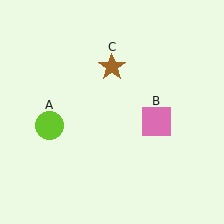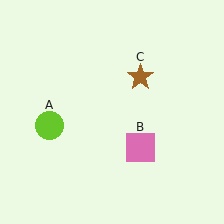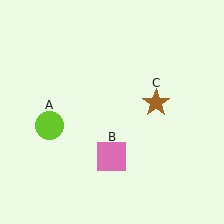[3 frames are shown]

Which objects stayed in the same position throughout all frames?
Lime circle (object A) remained stationary.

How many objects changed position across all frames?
2 objects changed position: pink square (object B), brown star (object C).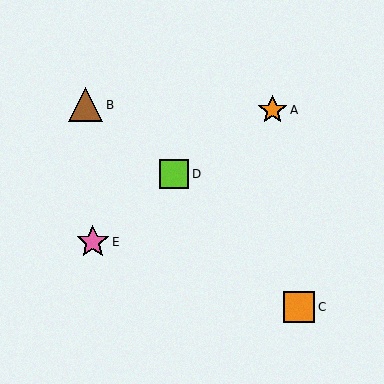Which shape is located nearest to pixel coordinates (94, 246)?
The pink star (labeled E) at (93, 242) is nearest to that location.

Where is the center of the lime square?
The center of the lime square is at (174, 174).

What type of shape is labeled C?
Shape C is an orange square.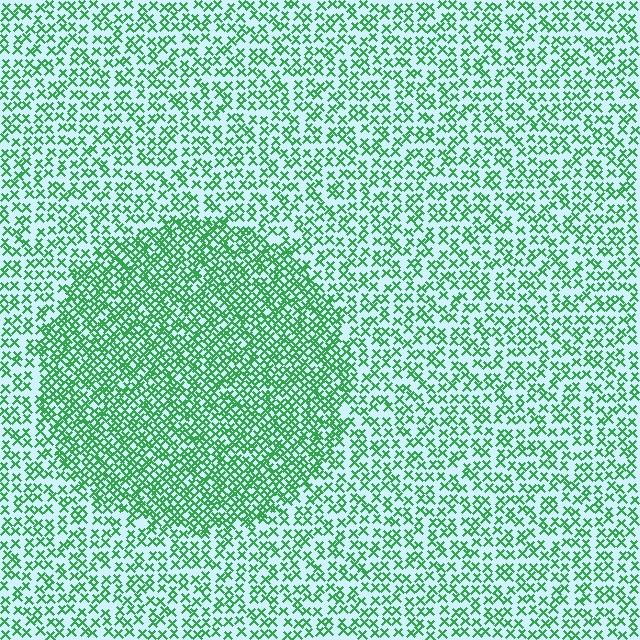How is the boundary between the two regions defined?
The boundary is defined by a change in element density (approximately 1.9x ratio). All elements are the same color, size, and shape.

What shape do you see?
I see a circle.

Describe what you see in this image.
The image contains small green elements arranged at two different densities. A circle-shaped region is visible where the elements are more densely packed than the surrounding area.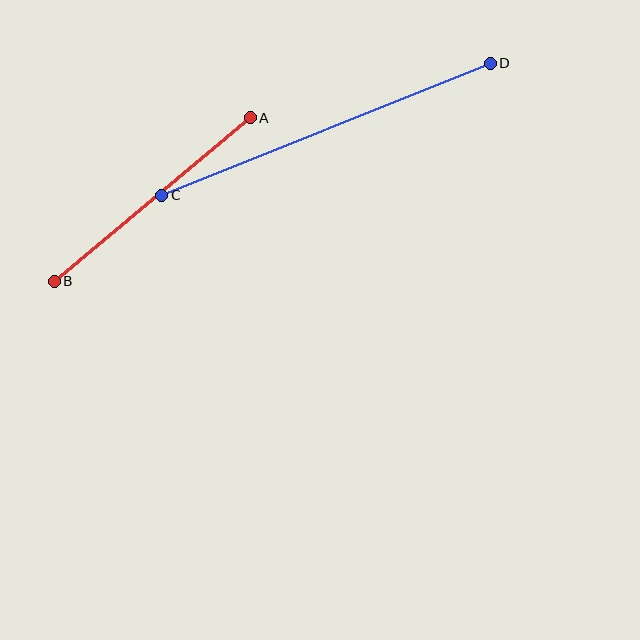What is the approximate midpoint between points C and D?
The midpoint is at approximately (326, 129) pixels.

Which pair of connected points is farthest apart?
Points C and D are farthest apart.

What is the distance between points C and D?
The distance is approximately 354 pixels.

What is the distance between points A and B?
The distance is approximately 255 pixels.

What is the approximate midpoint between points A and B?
The midpoint is at approximately (152, 199) pixels.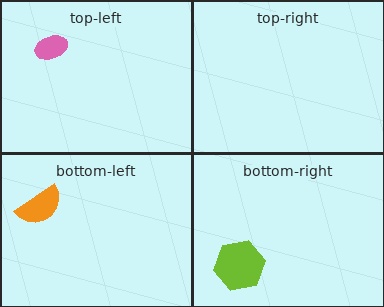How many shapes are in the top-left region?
1.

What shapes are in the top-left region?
The pink ellipse.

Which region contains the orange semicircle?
The bottom-left region.